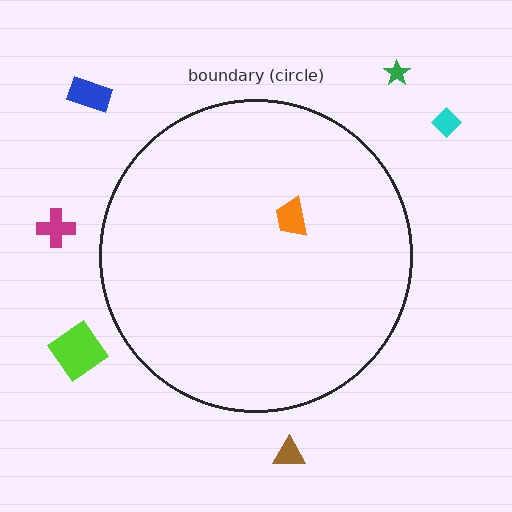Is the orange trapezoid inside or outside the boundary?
Inside.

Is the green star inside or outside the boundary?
Outside.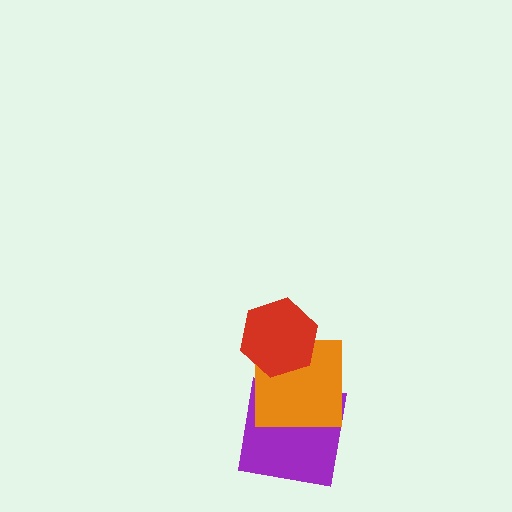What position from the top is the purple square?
The purple square is 3rd from the top.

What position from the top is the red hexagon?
The red hexagon is 1st from the top.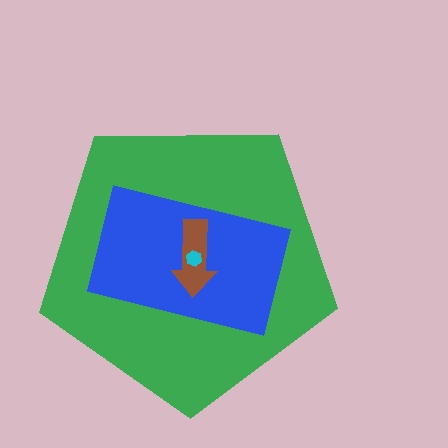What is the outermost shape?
The green pentagon.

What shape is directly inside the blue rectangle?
The brown arrow.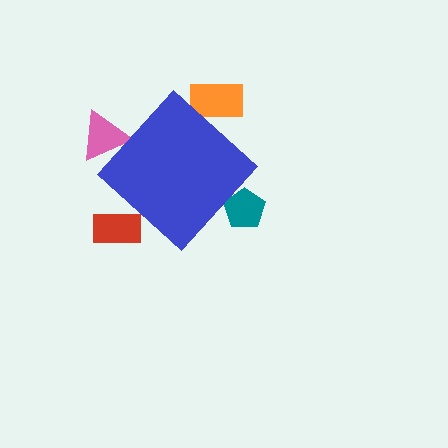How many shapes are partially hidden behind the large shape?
4 shapes are partially hidden.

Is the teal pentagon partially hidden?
Yes, the teal pentagon is partially hidden behind the blue diamond.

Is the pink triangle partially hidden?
Yes, the pink triangle is partially hidden behind the blue diamond.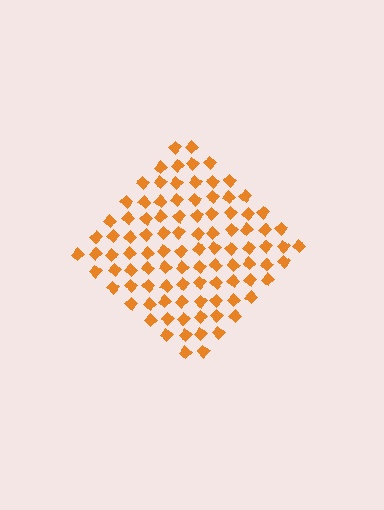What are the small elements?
The small elements are diamonds.